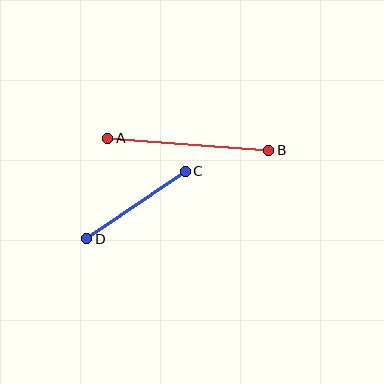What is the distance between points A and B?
The distance is approximately 161 pixels.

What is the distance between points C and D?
The distance is approximately 119 pixels.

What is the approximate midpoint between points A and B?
The midpoint is at approximately (188, 144) pixels.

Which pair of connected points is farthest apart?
Points A and B are farthest apart.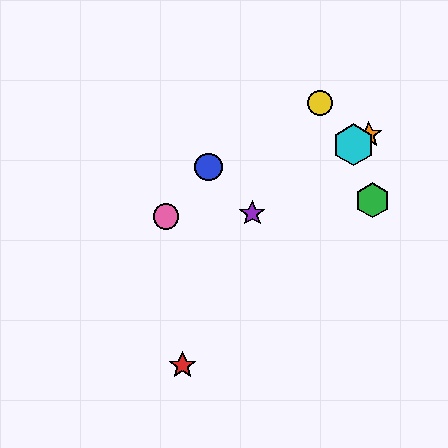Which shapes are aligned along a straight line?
The purple star, the orange star, the cyan hexagon are aligned along a straight line.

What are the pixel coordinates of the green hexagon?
The green hexagon is at (373, 200).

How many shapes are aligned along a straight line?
3 shapes (the purple star, the orange star, the cyan hexagon) are aligned along a straight line.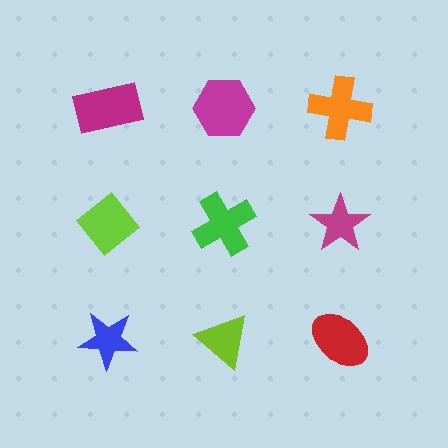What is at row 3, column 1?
A blue star.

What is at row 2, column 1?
A lime diamond.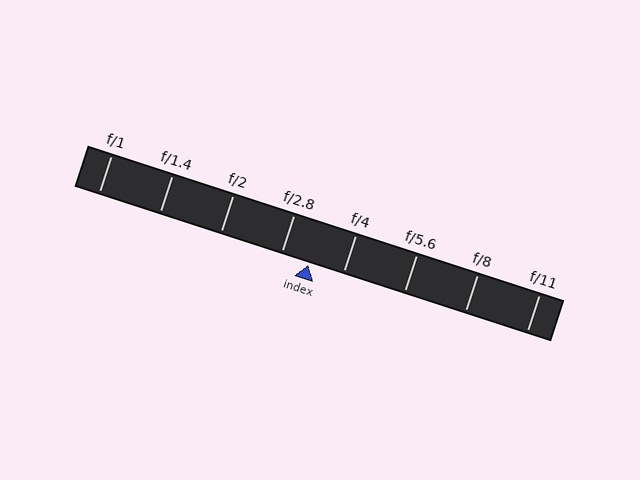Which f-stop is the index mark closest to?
The index mark is closest to f/2.8.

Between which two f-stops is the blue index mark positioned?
The index mark is between f/2.8 and f/4.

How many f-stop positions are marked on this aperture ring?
There are 8 f-stop positions marked.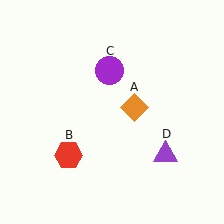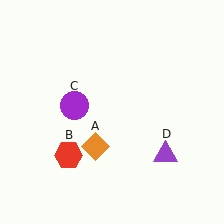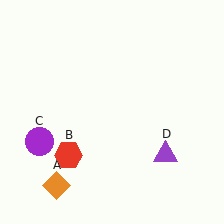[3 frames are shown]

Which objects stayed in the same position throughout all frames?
Red hexagon (object B) and purple triangle (object D) remained stationary.